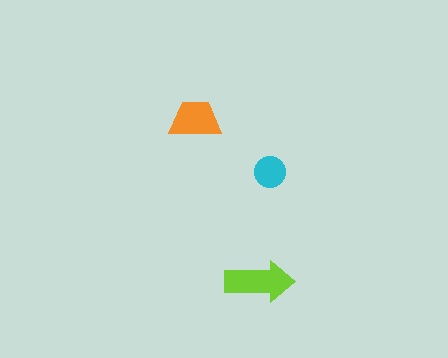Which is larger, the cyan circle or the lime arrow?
The lime arrow.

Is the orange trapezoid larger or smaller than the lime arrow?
Smaller.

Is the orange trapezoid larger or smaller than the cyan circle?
Larger.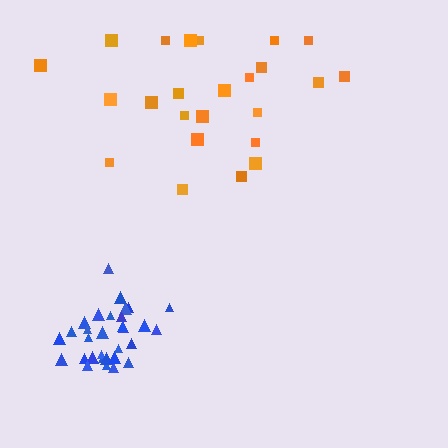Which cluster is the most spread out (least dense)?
Orange.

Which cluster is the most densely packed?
Blue.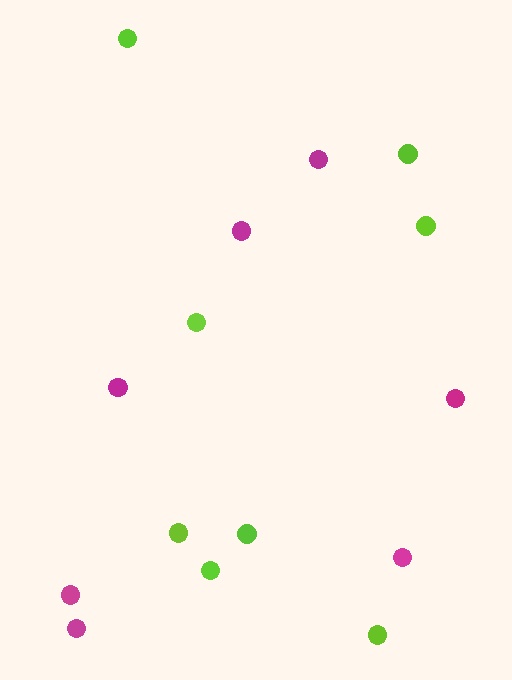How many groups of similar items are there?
There are 2 groups: one group of magenta circles (7) and one group of lime circles (8).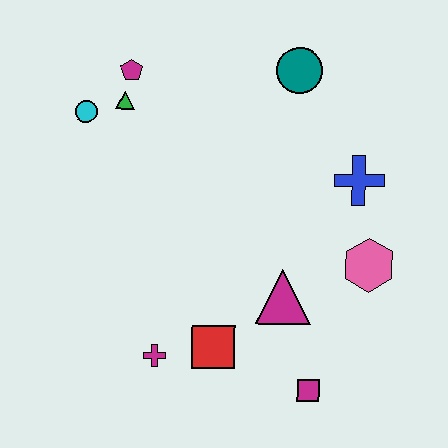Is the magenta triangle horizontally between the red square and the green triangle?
No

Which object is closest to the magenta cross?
The red square is closest to the magenta cross.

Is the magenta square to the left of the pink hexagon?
Yes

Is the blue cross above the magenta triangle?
Yes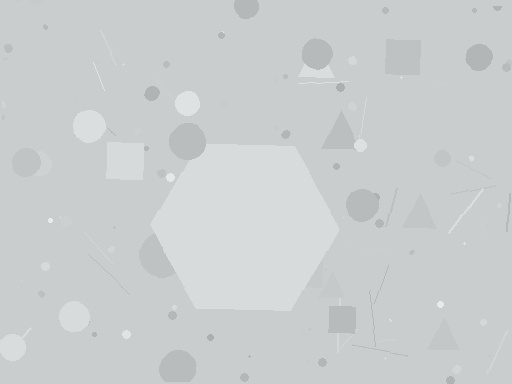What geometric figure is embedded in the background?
A hexagon is embedded in the background.